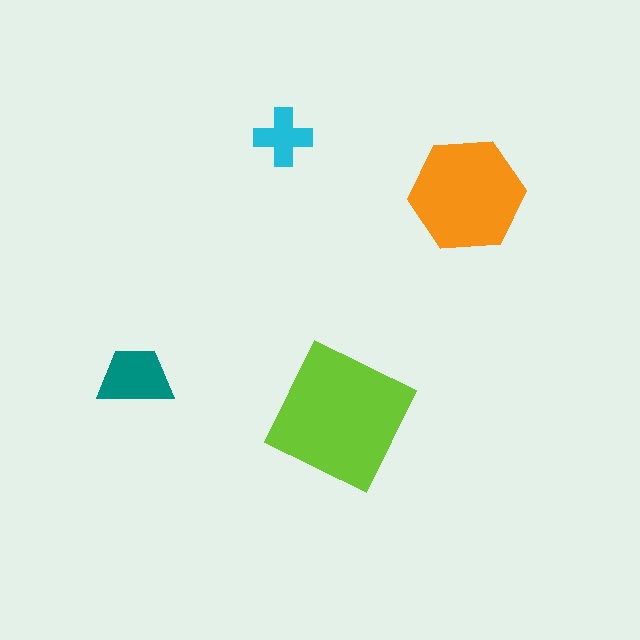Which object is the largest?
The lime square.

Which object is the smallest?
The cyan cross.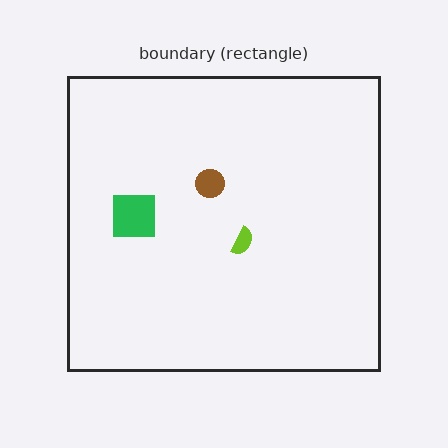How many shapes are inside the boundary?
3 inside, 0 outside.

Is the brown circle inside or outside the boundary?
Inside.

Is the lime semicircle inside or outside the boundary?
Inside.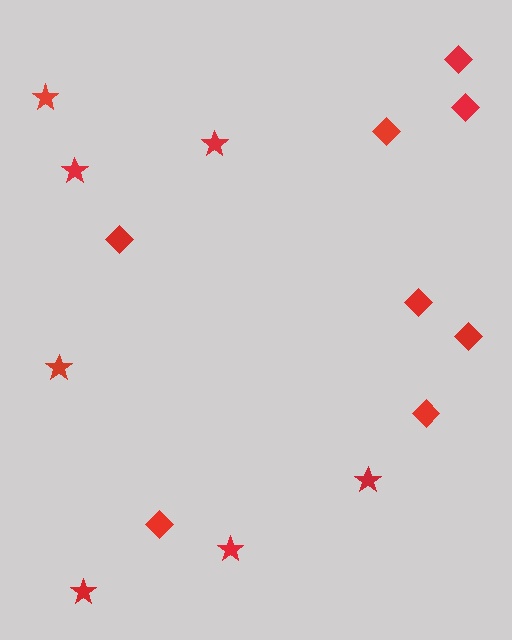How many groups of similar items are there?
There are 2 groups: one group of diamonds (8) and one group of stars (7).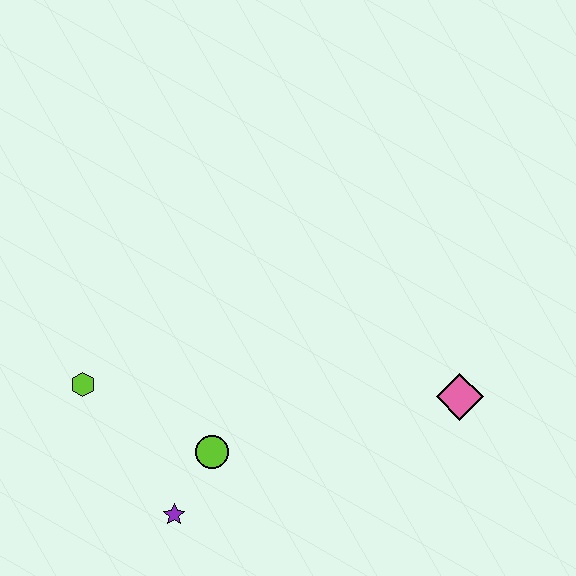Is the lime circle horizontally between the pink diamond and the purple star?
Yes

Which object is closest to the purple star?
The lime circle is closest to the purple star.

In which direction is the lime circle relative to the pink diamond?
The lime circle is to the left of the pink diamond.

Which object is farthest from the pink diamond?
The lime hexagon is farthest from the pink diamond.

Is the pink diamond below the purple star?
No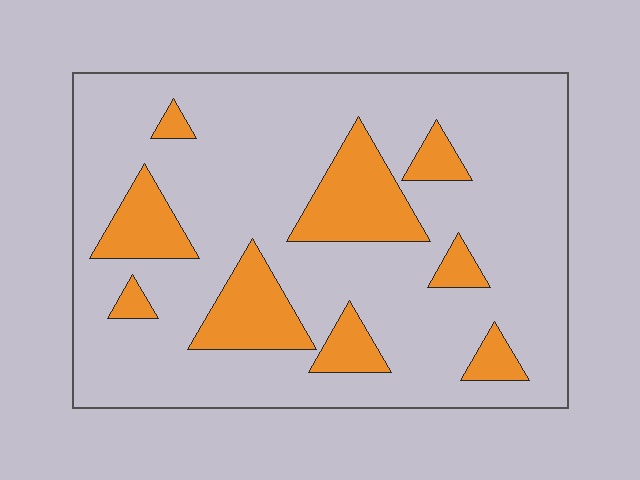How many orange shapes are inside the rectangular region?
9.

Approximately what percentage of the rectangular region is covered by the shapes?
Approximately 20%.